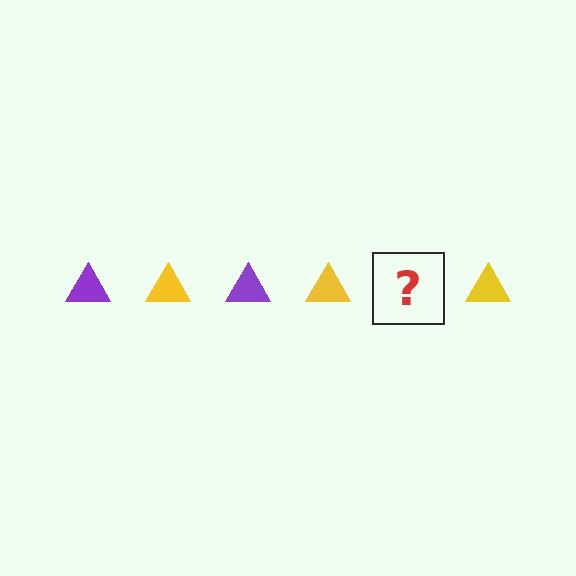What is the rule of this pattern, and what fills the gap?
The rule is that the pattern cycles through purple, yellow triangles. The gap should be filled with a purple triangle.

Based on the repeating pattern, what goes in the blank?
The blank should be a purple triangle.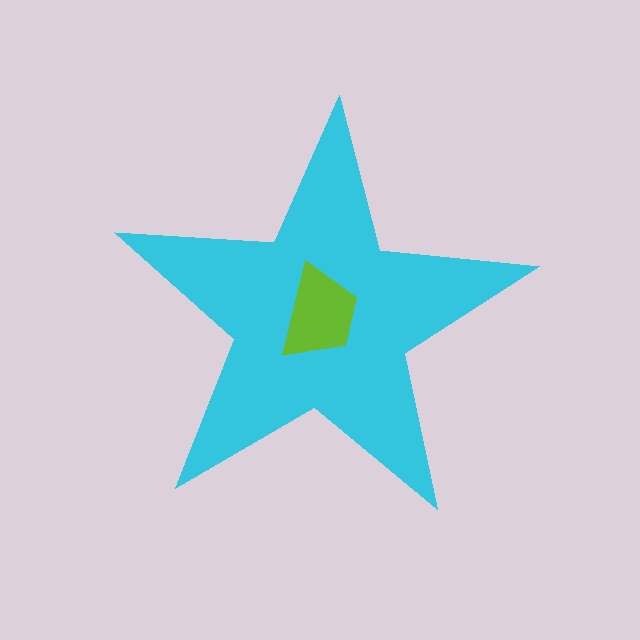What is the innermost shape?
The lime trapezoid.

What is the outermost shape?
The cyan star.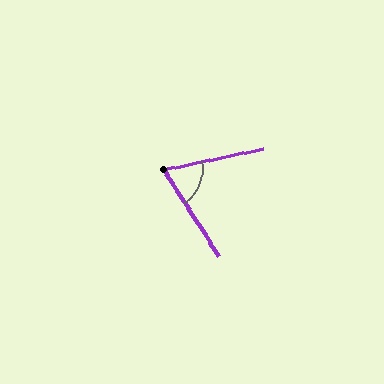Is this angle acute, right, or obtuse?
It is acute.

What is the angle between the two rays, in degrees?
Approximately 69 degrees.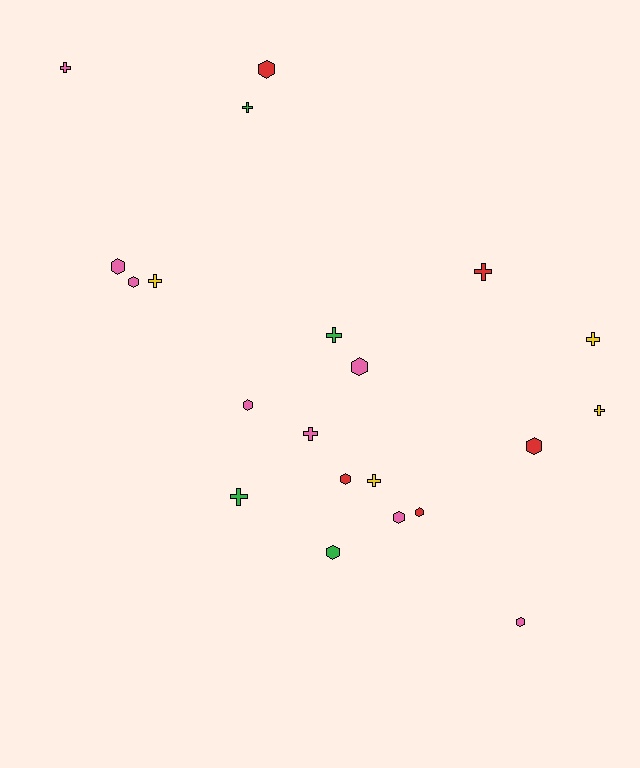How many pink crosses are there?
There are 2 pink crosses.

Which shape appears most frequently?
Hexagon, with 11 objects.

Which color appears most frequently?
Pink, with 8 objects.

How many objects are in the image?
There are 21 objects.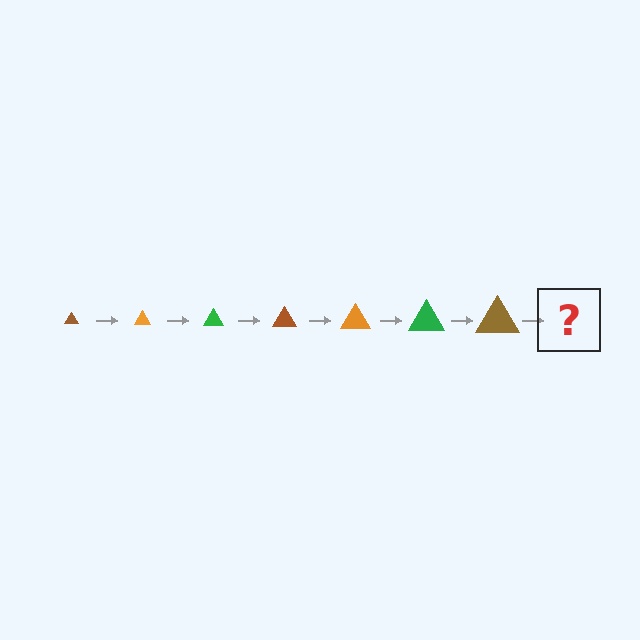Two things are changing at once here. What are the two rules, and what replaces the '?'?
The two rules are that the triangle grows larger each step and the color cycles through brown, orange, and green. The '?' should be an orange triangle, larger than the previous one.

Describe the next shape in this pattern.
It should be an orange triangle, larger than the previous one.